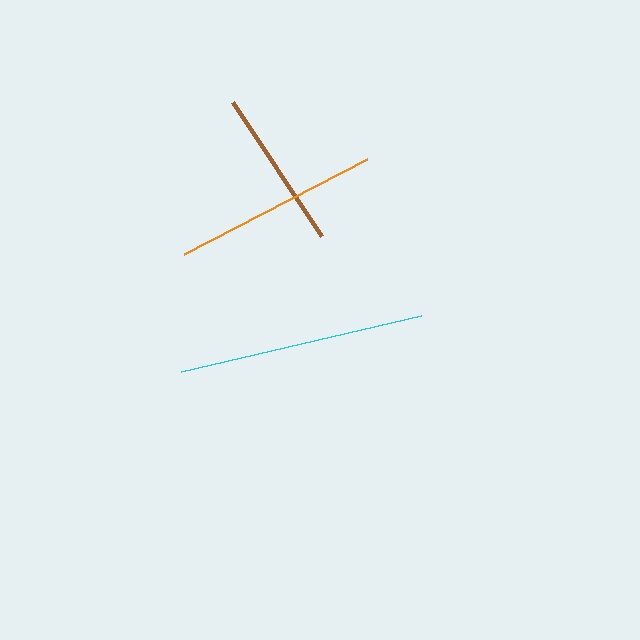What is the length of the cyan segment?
The cyan segment is approximately 246 pixels long.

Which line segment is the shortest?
The brown line is the shortest at approximately 161 pixels.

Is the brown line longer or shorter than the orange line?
The orange line is longer than the brown line.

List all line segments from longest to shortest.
From longest to shortest: cyan, orange, brown.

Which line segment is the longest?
The cyan line is the longest at approximately 246 pixels.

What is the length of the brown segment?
The brown segment is approximately 161 pixels long.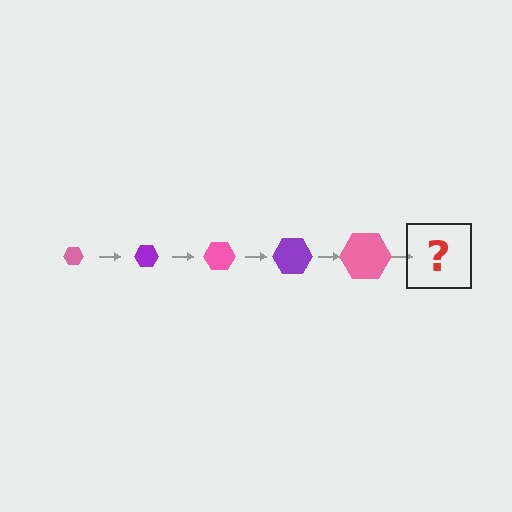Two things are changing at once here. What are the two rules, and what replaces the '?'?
The two rules are that the hexagon grows larger each step and the color cycles through pink and purple. The '?' should be a purple hexagon, larger than the previous one.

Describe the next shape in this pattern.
It should be a purple hexagon, larger than the previous one.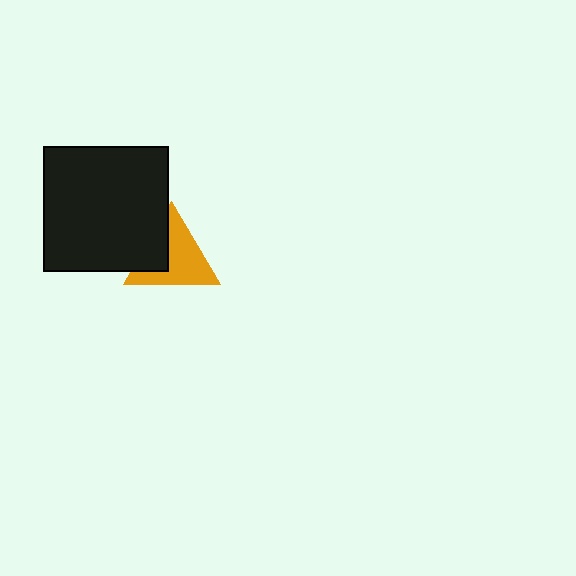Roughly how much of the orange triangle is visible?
Most of it is visible (roughly 69%).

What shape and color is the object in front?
The object in front is a black square.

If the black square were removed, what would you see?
You would see the complete orange triangle.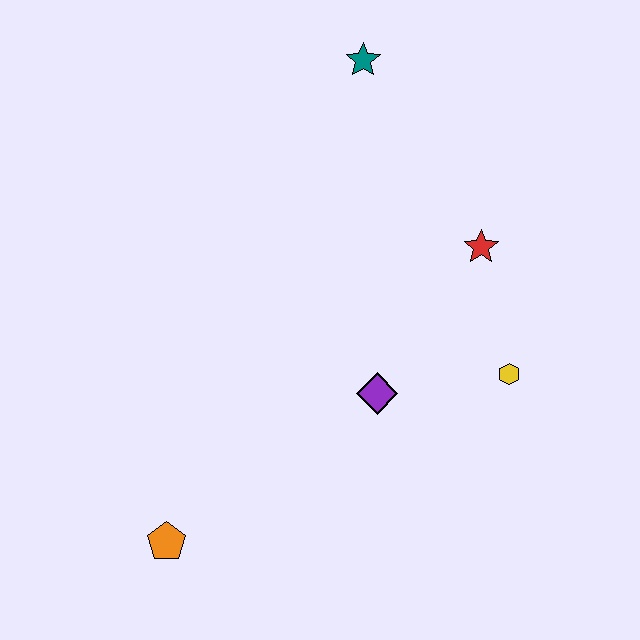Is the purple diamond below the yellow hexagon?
Yes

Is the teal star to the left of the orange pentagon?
No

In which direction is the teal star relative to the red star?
The teal star is above the red star.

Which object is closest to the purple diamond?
The yellow hexagon is closest to the purple diamond.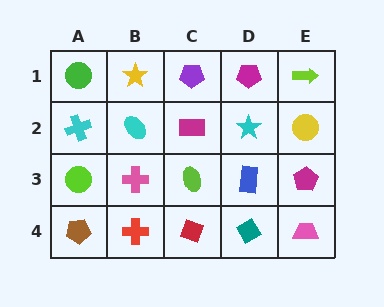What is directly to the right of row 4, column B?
A red diamond.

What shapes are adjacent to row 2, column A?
A green circle (row 1, column A), a lime circle (row 3, column A), a cyan ellipse (row 2, column B).